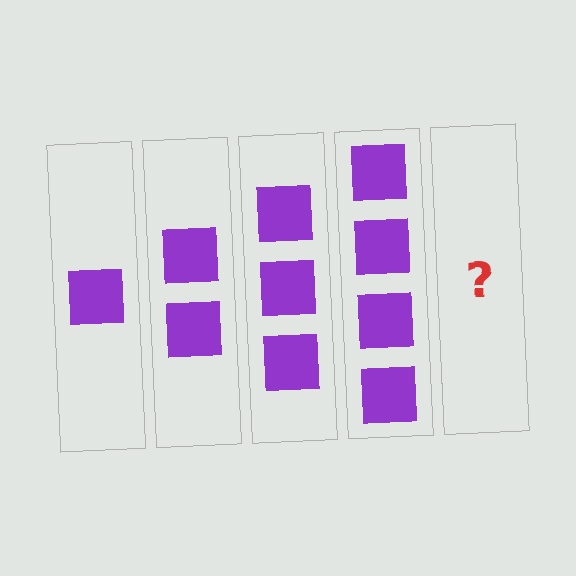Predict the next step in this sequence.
The next step is 5 squares.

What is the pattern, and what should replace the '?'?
The pattern is that each step adds one more square. The '?' should be 5 squares.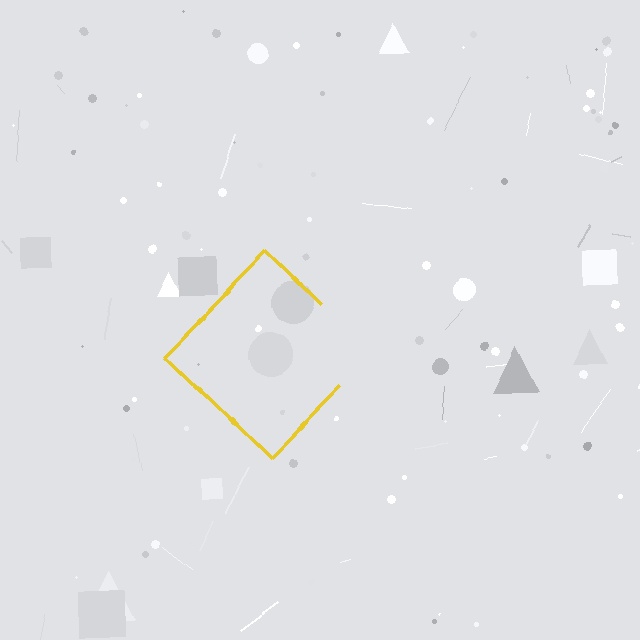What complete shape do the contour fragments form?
The contour fragments form a diamond.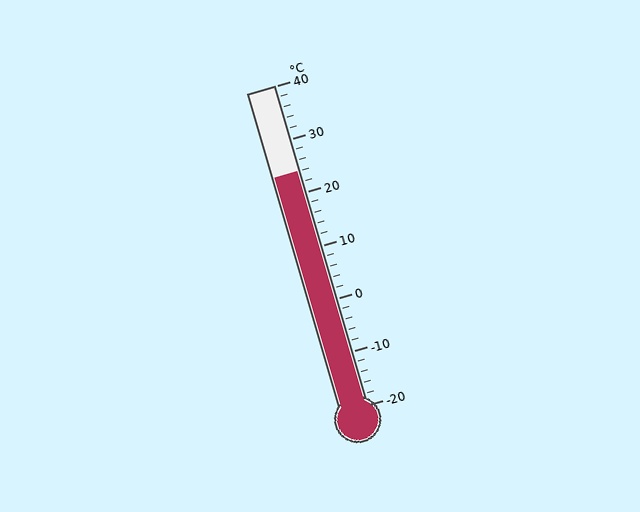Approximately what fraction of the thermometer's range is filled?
The thermometer is filled to approximately 75% of its range.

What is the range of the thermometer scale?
The thermometer scale ranges from -20°C to 40°C.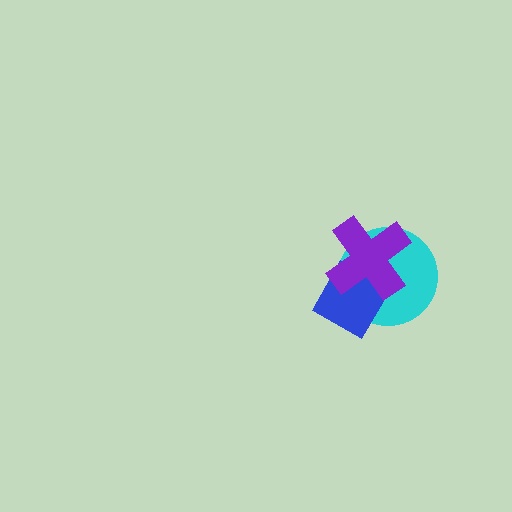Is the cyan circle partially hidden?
Yes, it is partially covered by another shape.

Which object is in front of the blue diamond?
The purple cross is in front of the blue diamond.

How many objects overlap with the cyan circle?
2 objects overlap with the cyan circle.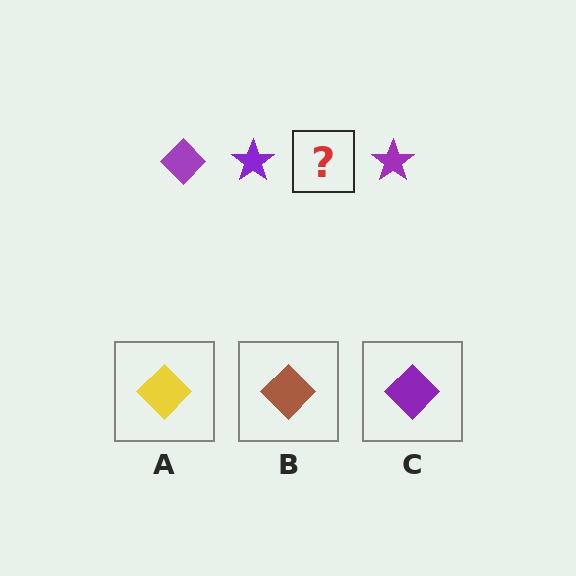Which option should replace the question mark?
Option C.